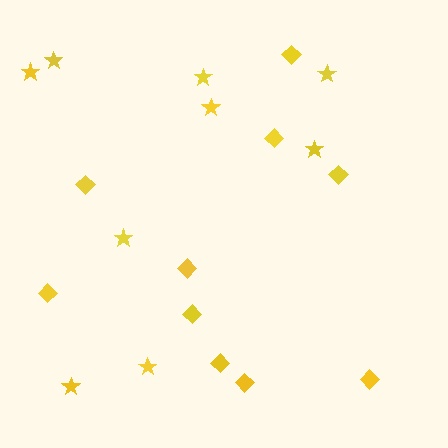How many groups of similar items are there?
There are 2 groups: one group of stars (9) and one group of diamonds (10).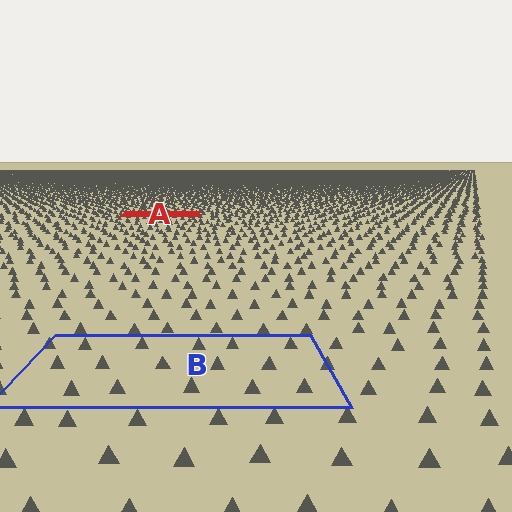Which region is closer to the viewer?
Region B is closer. The texture elements there are larger and more spread out.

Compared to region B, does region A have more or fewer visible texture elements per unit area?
Region A has more texture elements per unit area — they are packed more densely because it is farther away.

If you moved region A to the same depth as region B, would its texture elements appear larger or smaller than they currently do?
They would appear larger. At a closer depth, the same texture elements are projected at a bigger on-screen size.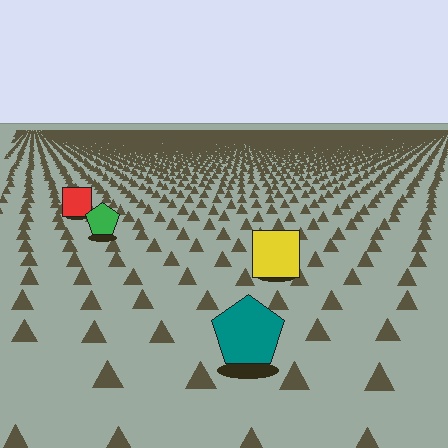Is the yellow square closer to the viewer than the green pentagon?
Yes. The yellow square is closer — you can tell from the texture gradient: the ground texture is coarser near it.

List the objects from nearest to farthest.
From nearest to farthest: the teal pentagon, the yellow square, the green pentagon, the red square.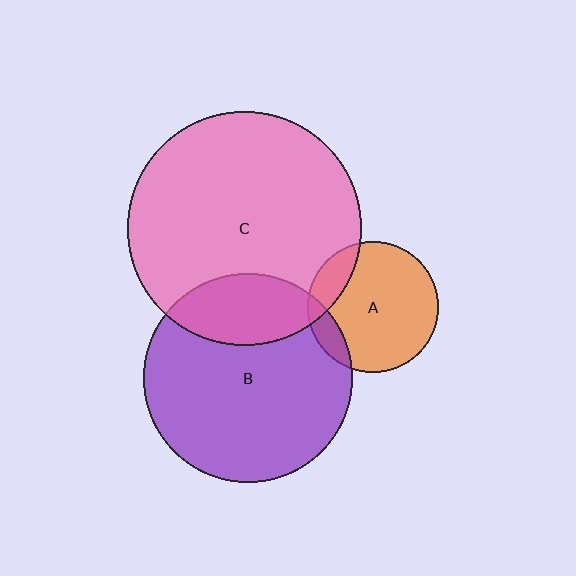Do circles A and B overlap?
Yes.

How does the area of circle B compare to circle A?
Approximately 2.5 times.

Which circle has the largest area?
Circle C (pink).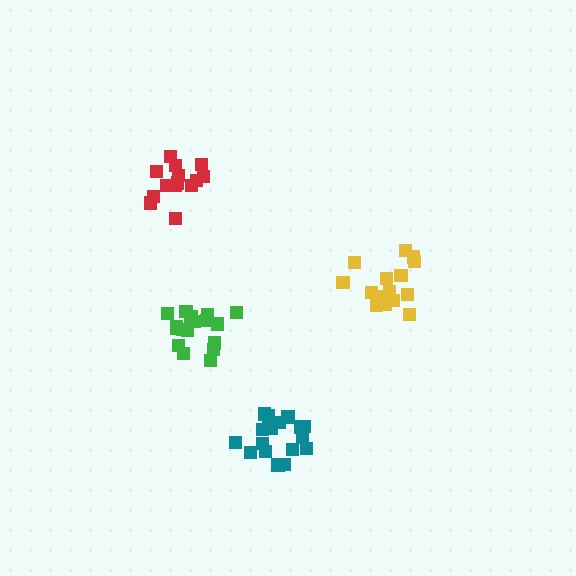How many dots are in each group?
Group 1: 17 dots, Group 2: 17 dots, Group 3: 15 dots, Group 4: 14 dots (63 total).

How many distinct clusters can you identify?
There are 4 distinct clusters.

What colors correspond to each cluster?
The clusters are colored: green, teal, yellow, red.